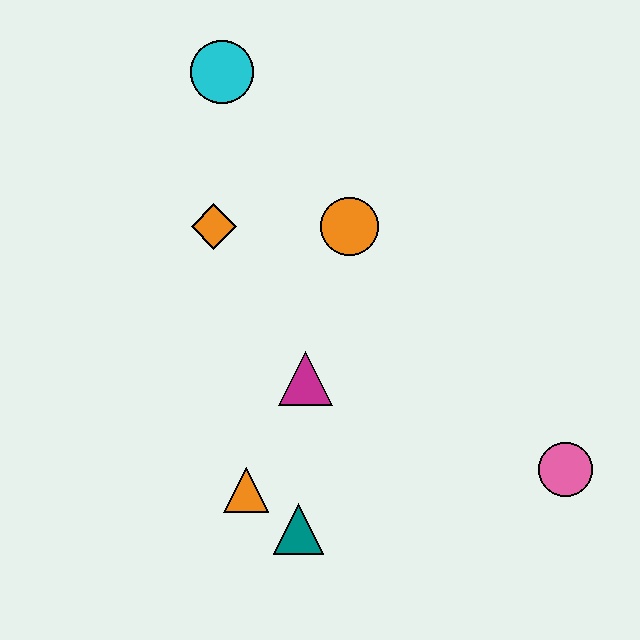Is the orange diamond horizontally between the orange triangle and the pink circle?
No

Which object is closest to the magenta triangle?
The orange triangle is closest to the magenta triangle.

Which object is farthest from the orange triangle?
The cyan circle is farthest from the orange triangle.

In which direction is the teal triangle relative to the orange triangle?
The teal triangle is to the right of the orange triangle.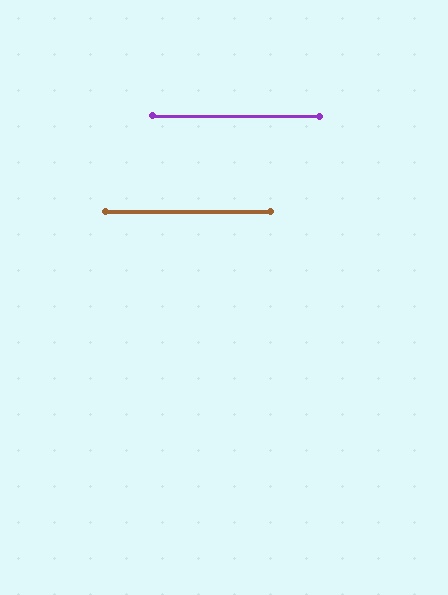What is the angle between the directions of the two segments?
Approximately 0 degrees.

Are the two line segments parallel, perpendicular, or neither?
Parallel — their directions differ by only 0.3°.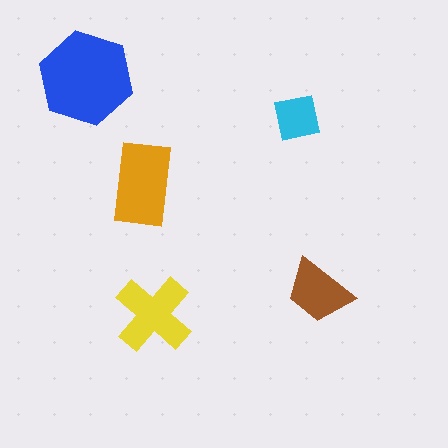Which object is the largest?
The blue hexagon.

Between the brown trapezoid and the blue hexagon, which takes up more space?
The blue hexagon.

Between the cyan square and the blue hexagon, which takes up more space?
The blue hexagon.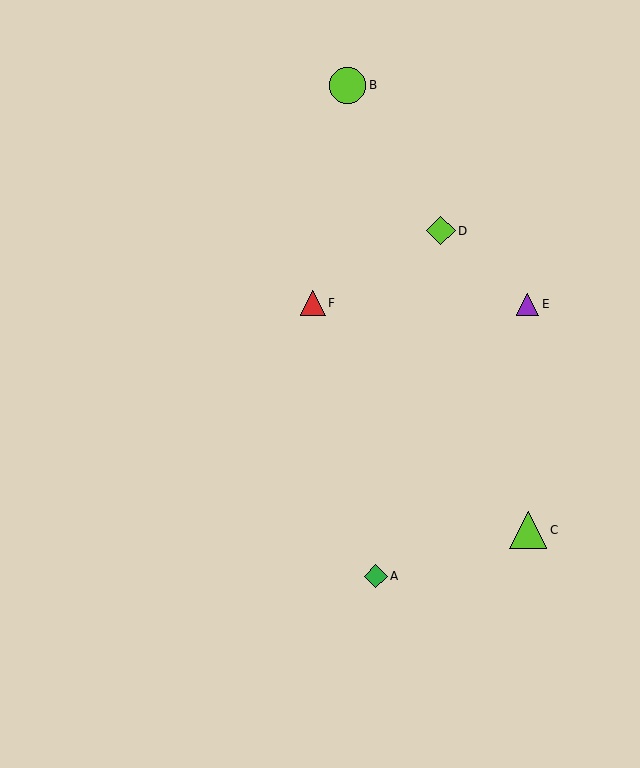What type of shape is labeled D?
Shape D is a lime diamond.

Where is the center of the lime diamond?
The center of the lime diamond is at (441, 231).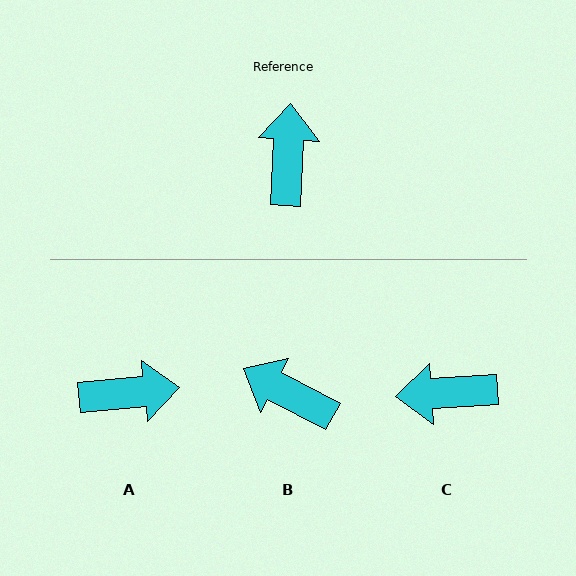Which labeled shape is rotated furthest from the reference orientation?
C, about 97 degrees away.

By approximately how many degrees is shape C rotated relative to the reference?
Approximately 97 degrees counter-clockwise.